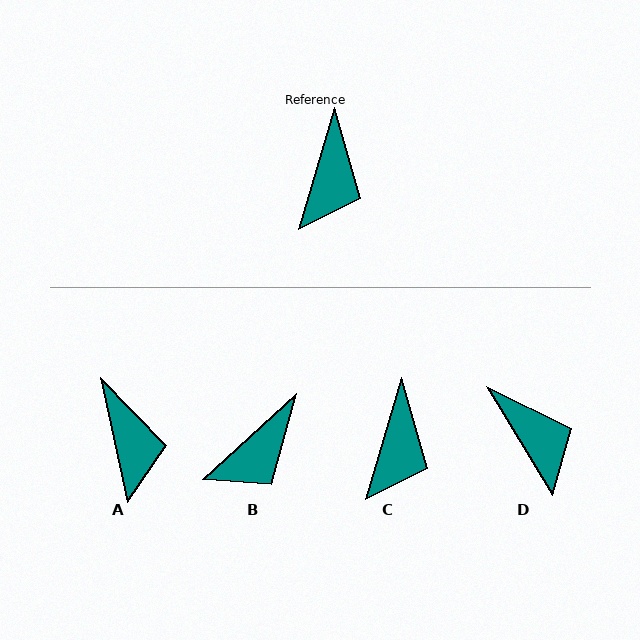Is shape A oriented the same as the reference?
No, it is off by about 29 degrees.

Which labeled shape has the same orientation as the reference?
C.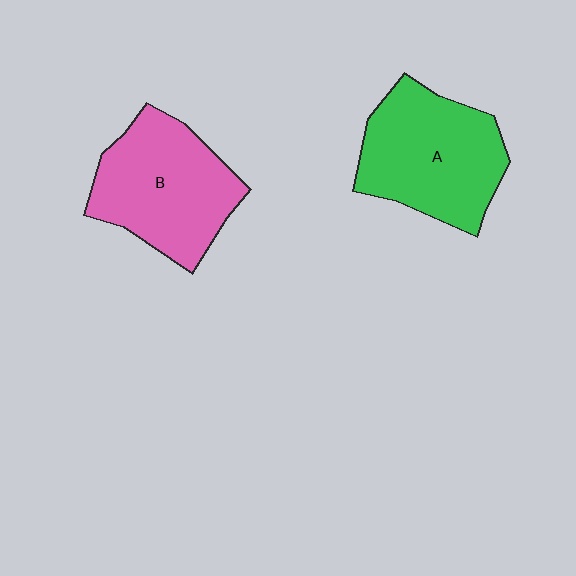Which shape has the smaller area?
Shape B (pink).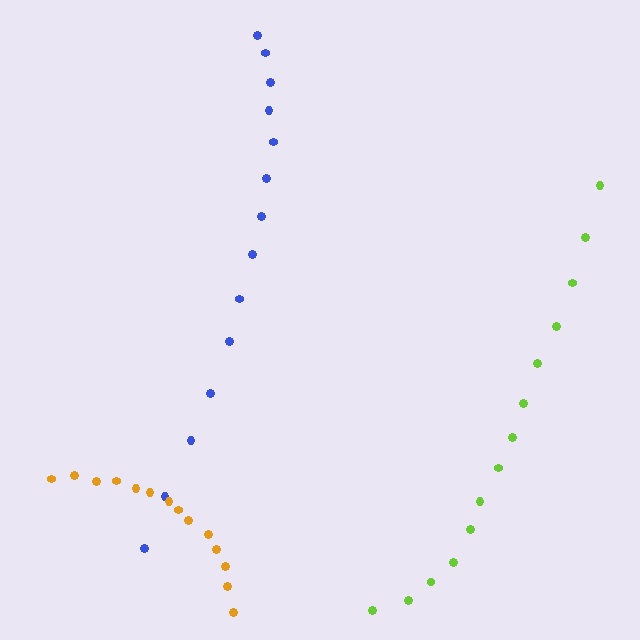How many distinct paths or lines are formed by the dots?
There are 3 distinct paths.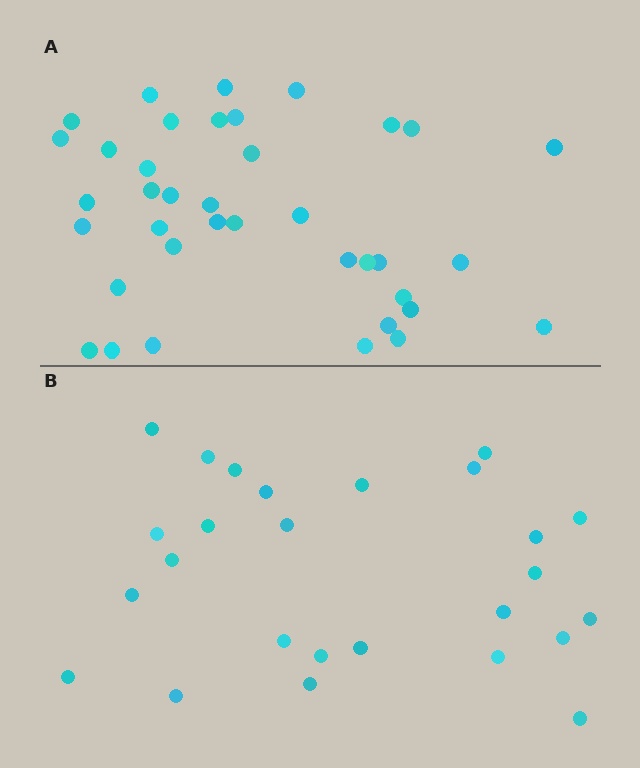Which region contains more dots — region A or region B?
Region A (the top region) has more dots.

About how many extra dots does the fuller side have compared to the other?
Region A has roughly 12 or so more dots than region B.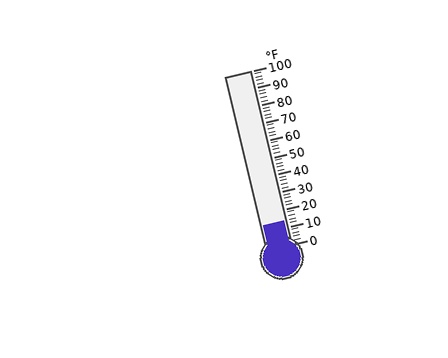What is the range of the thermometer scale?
The thermometer scale ranges from 0°F to 100°F.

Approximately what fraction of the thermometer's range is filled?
The thermometer is filled to approximately 15% of its range.